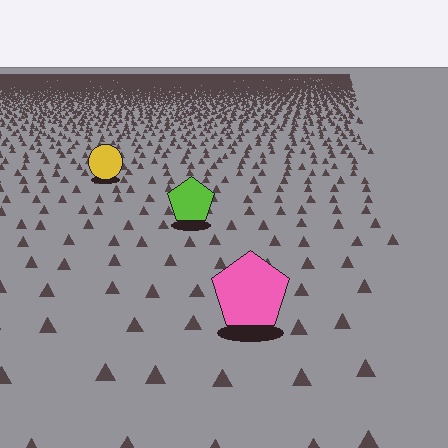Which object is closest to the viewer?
The pink pentagon is closest. The texture marks near it are larger and more spread out.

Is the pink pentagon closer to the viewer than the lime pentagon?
Yes. The pink pentagon is closer — you can tell from the texture gradient: the ground texture is coarser near it.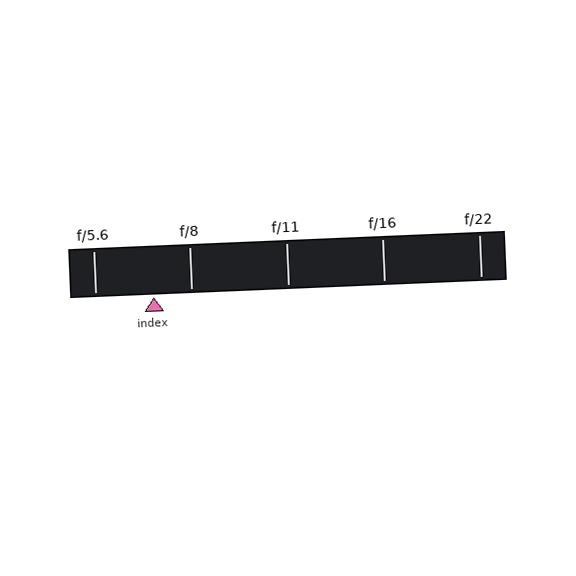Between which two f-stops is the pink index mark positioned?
The index mark is between f/5.6 and f/8.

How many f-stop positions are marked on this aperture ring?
There are 5 f-stop positions marked.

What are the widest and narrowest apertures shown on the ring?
The widest aperture shown is f/5.6 and the narrowest is f/22.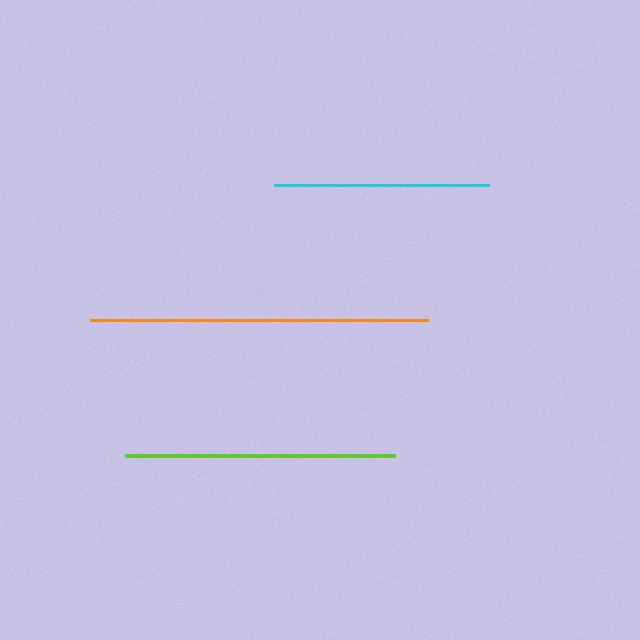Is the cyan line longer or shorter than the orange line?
The orange line is longer than the cyan line.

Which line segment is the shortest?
The cyan line is the shortest at approximately 215 pixels.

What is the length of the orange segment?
The orange segment is approximately 338 pixels long.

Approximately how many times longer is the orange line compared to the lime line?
The orange line is approximately 1.2 times the length of the lime line.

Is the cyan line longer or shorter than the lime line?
The lime line is longer than the cyan line.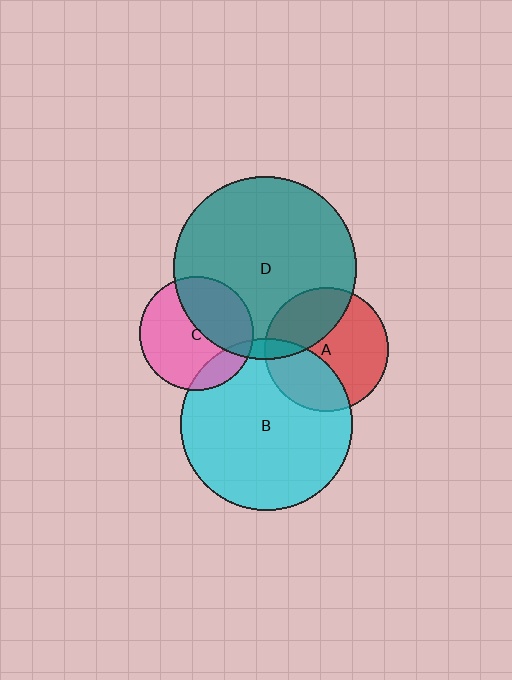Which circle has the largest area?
Circle D (teal).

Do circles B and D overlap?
Yes.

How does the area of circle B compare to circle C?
Approximately 2.3 times.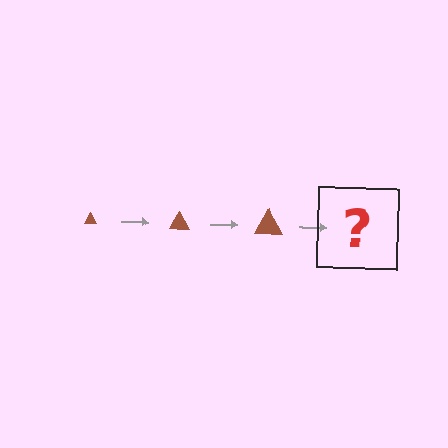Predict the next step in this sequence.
The next step is a brown triangle, larger than the previous one.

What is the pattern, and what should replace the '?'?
The pattern is that the triangle gets progressively larger each step. The '?' should be a brown triangle, larger than the previous one.